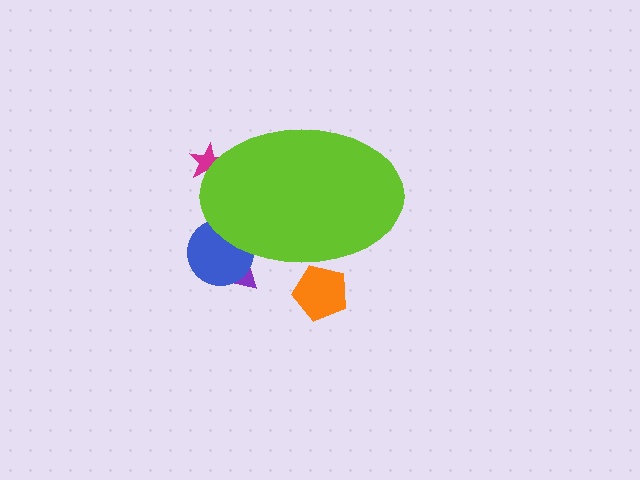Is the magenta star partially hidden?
Yes, the magenta star is partially hidden behind the lime ellipse.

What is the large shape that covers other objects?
A lime ellipse.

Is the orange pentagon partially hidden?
Yes, the orange pentagon is partially hidden behind the lime ellipse.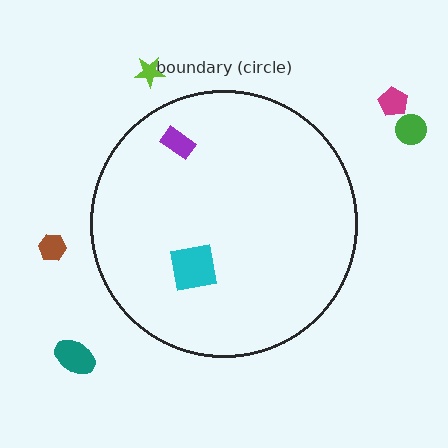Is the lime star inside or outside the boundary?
Outside.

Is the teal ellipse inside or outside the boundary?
Outside.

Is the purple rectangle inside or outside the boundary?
Inside.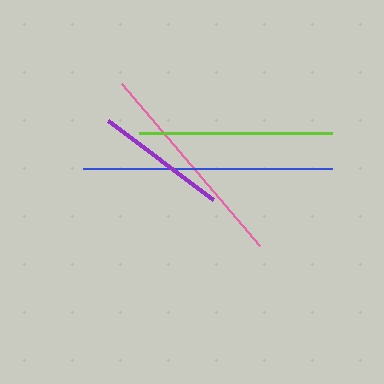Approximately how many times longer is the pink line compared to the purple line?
The pink line is approximately 1.6 times the length of the purple line.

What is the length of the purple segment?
The purple segment is approximately 132 pixels long.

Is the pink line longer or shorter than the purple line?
The pink line is longer than the purple line.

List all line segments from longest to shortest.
From longest to shortest: blue, pink, lime, purple.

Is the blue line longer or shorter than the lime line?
The blue line is longer than the lime line.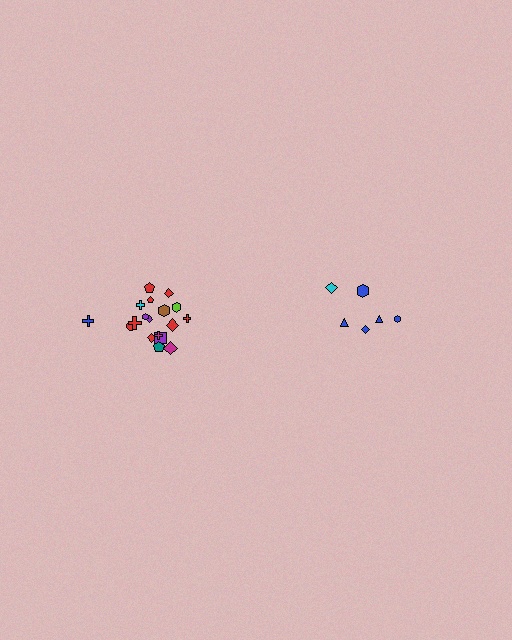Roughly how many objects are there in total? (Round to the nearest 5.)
Roughly 25 objects in total.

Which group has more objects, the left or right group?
The left group.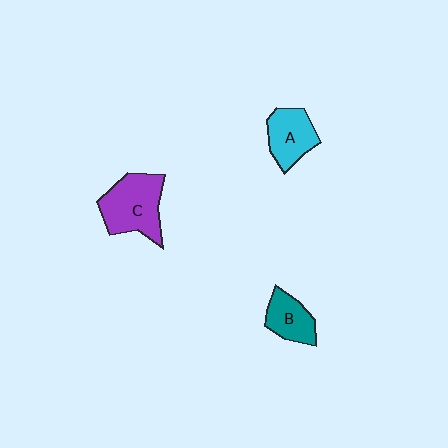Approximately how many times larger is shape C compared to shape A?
Approximately 1.4 times.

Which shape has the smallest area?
Shape B (teal).